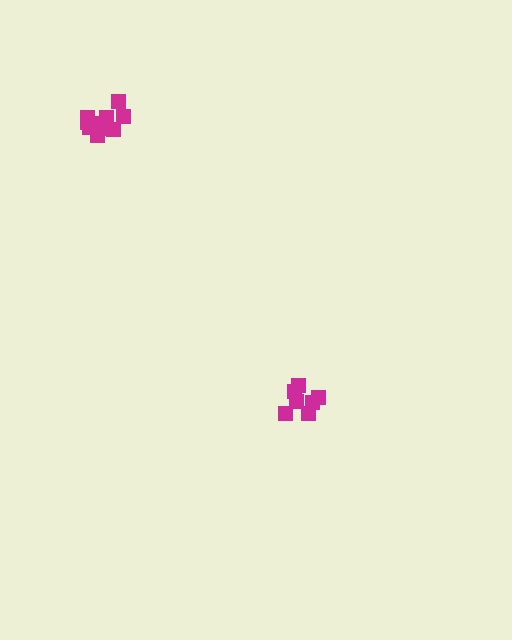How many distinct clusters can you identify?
There are 2 distinct clusters.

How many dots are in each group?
Group 1: 7 dots, Group 2: 10 dots (17 total).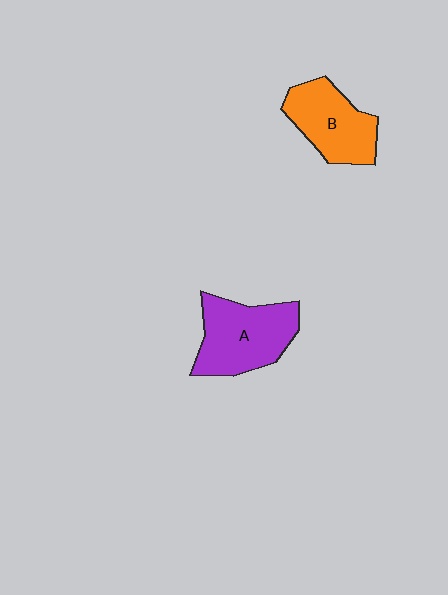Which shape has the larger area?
Shape A (purple).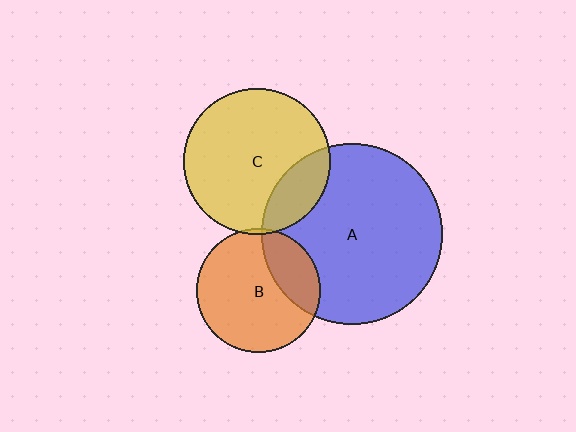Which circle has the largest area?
Circle A (blue).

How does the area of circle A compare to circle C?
Approximately 1.5 times.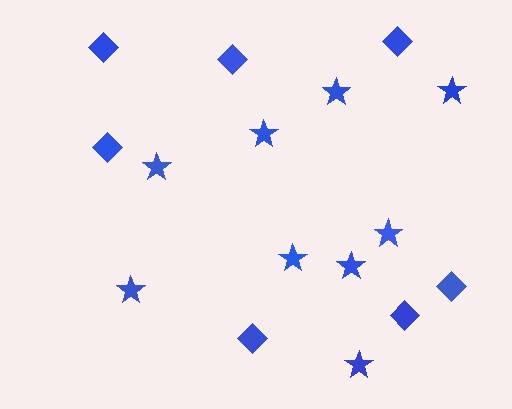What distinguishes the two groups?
There are 2 groups: one group of diamonds (7) and one group of stars (9).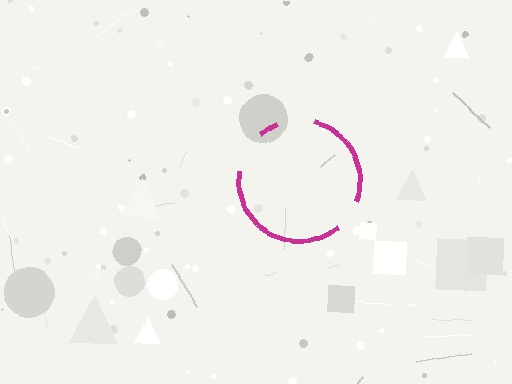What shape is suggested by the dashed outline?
The dashed outline suggests a circle.